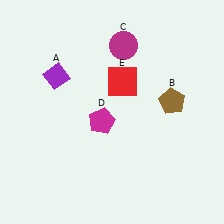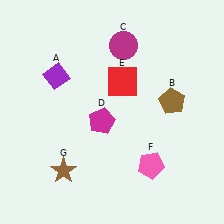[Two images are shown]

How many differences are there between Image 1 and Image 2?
There are 2 differences between the two images.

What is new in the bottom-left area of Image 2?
A brown star (G) was added in the bottom-left area of Image 2.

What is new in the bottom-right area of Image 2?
A pink pentagon (F) was added in the bottom-right area of Image 2.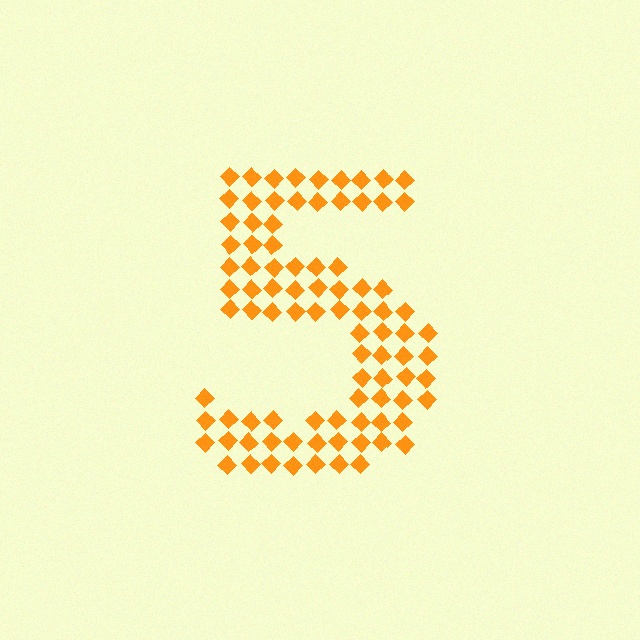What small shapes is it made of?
It is made of small diamonds.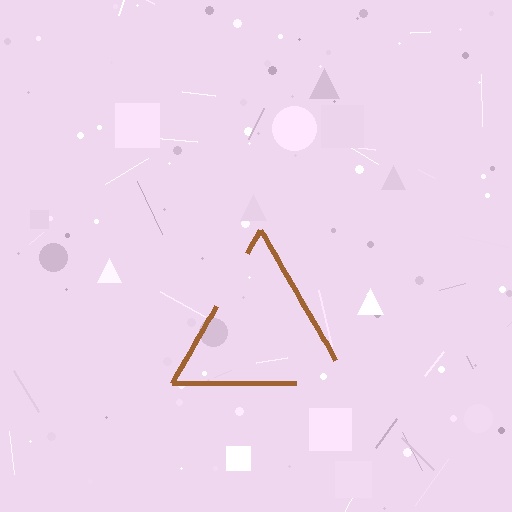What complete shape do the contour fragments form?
The contour fragments form a triangle.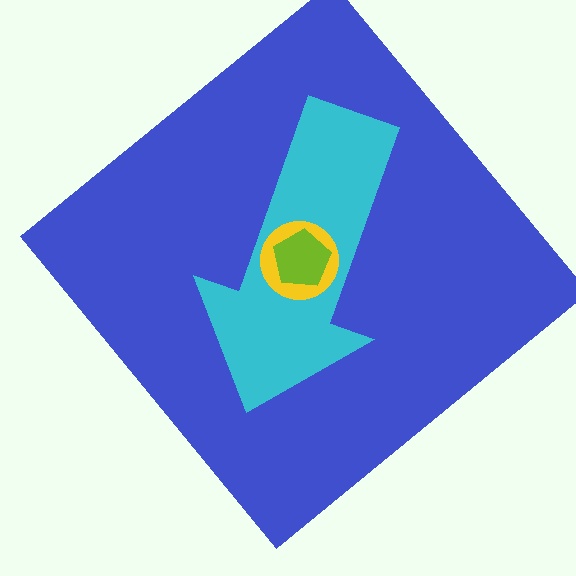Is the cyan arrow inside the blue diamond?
Yes.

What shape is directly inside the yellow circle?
The lime pentagon.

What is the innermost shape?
The lime pentagon.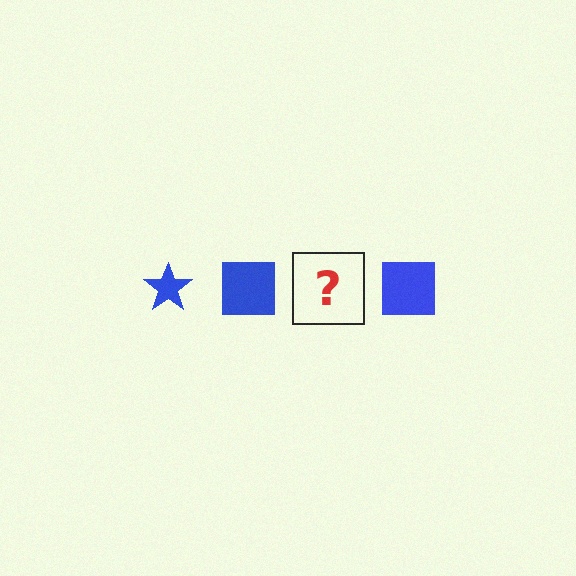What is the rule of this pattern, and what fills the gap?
The rule is that the pattern cycles through star, square shapes in blue. The gap should be filled with a blue star.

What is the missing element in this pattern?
The missing element is a blue star.